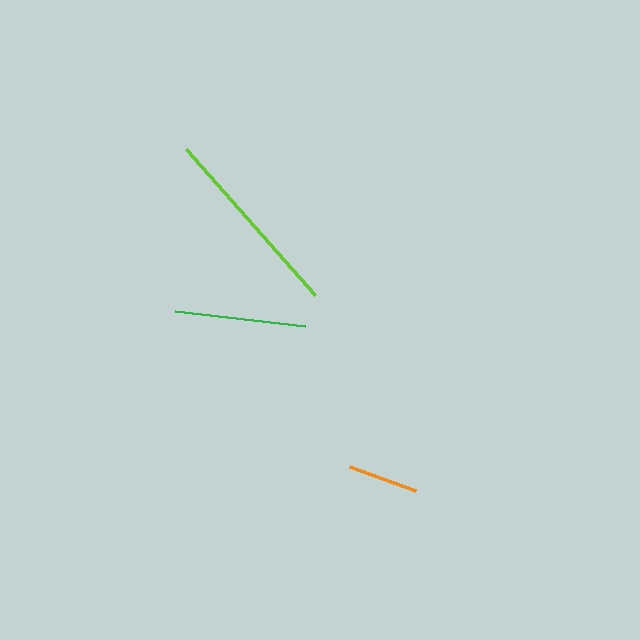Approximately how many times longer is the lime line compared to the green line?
The lime line is approximately 1.5 times the length of the green line.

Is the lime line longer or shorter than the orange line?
The lime line is longer than the orange line.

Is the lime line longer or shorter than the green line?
The lime line is longer than the green line.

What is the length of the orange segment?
The orange segment is approximately 70 pixels long.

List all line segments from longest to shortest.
From longest to shortest: lime, green, orange.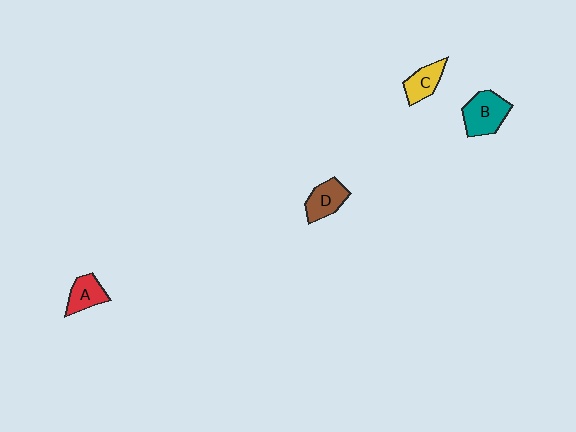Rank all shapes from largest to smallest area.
From largest to smallest: B (teal), D (brown), A (red), C (yellow).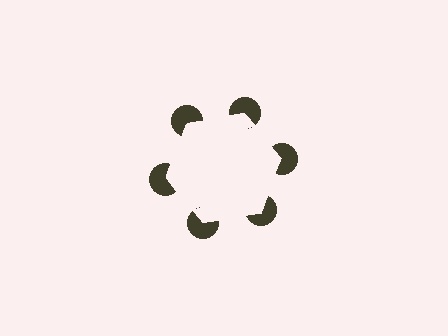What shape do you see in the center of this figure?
An illusory hexagon — its edges are inferred from the aligned wedge cuts in the pac-man discs, not physically drawn.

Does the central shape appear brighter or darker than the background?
It typically appears slightly brighter than the background, even though no actual brightness change is drawn.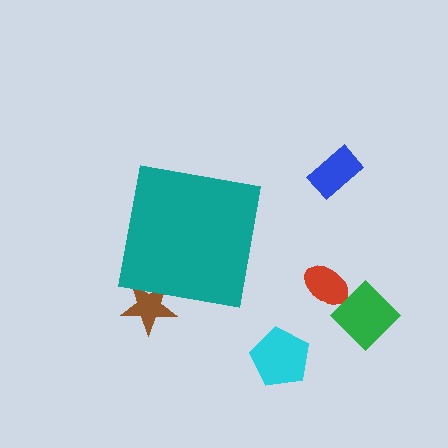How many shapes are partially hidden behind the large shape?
1 shape is partially hidden.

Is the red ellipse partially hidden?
No, the red ellipse is fully visible.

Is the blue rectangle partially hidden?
No, the blue rectangle is fully visible.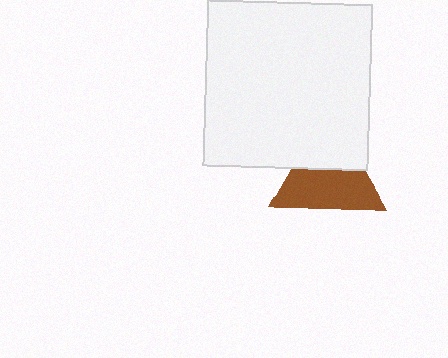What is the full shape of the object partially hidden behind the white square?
The partially hidden object is a brown triangle.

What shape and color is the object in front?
The object in front is a white square.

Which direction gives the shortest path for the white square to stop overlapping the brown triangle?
Moving up gives the shortest separation.